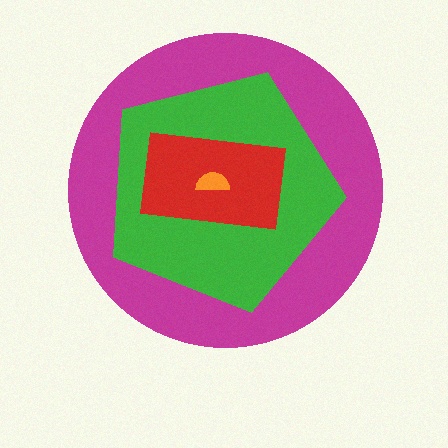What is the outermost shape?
The magenta circle.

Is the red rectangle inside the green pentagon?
Yes.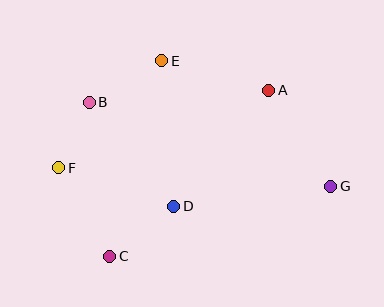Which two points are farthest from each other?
Points F and G are farthest from each other.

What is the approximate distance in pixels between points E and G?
The distance between E and G is approximately 210 pixels.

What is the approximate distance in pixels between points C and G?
The distance between C and G is approximately 232 pixels.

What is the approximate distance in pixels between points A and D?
The distance between A and D is approximately 150 pixels.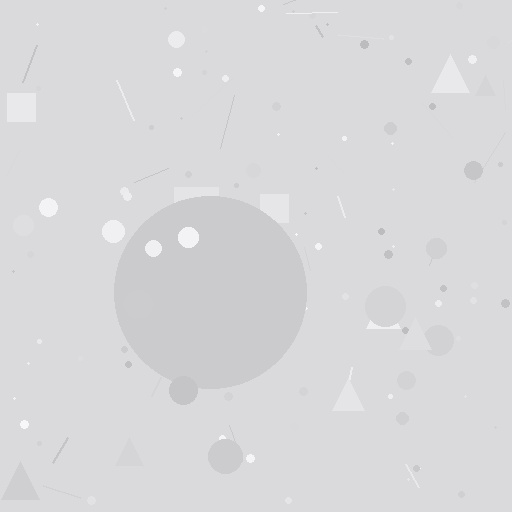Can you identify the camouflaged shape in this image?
The camouflaged shape is a circle.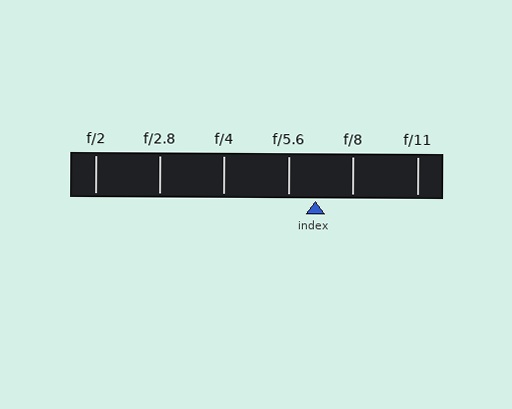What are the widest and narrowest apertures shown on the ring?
The widest aperture shown is f/2 and the narrowest is f/11.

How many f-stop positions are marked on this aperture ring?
There are 6 f-stop positions marked.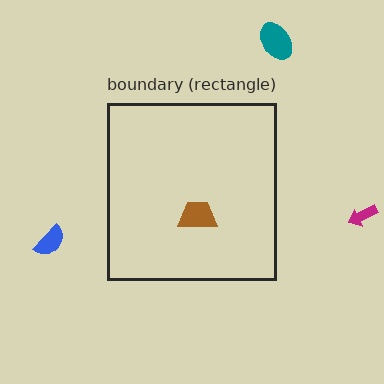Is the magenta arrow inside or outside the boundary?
Outside.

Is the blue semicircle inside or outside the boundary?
Outside.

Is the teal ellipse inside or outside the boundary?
Outside.